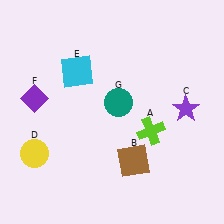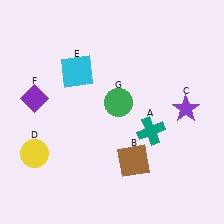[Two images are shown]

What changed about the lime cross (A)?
In Image 1, A is lime. In Image 2, it changed to teal.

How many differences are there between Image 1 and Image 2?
There are 2 differences between the two images.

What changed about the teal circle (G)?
In Image 1, G is teal. In Image 2, it changed to green.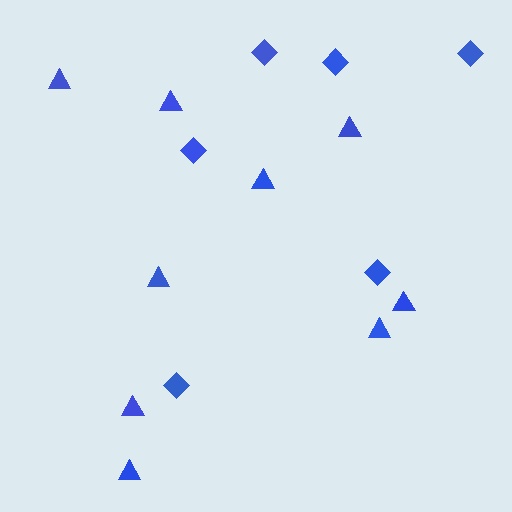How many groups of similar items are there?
There are 2 groups: one group of triangles (9) and one group of diamonds (6).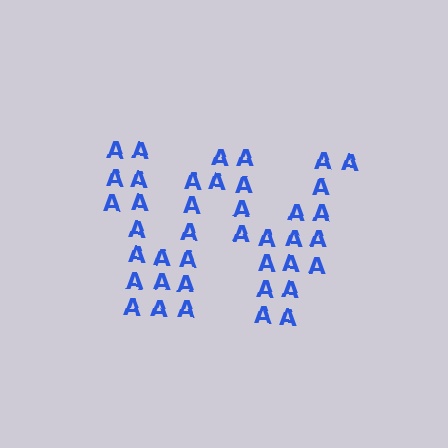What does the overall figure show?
The overall figure shows the letter W.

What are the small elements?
The small elements are letter A's.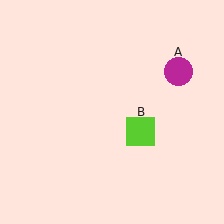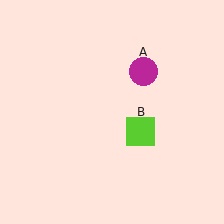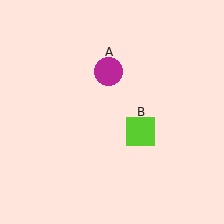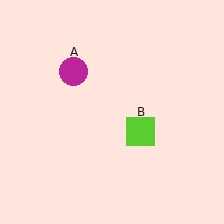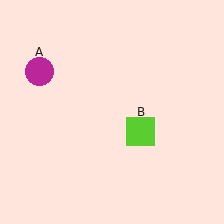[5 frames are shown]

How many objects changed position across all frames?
1 object changed position: magenta circle (object A).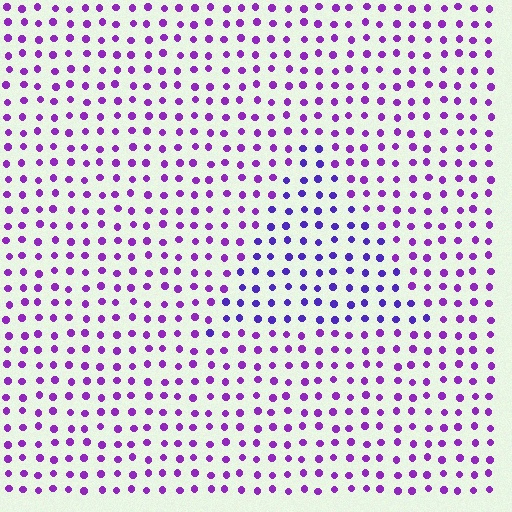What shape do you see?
I see a triangle.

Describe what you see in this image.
The image is filled with small purple elements in a uniform arrangement. A triangle-shaped region is visible where the elements are tinted to a slightly different hue, forming a subtle color boundary.